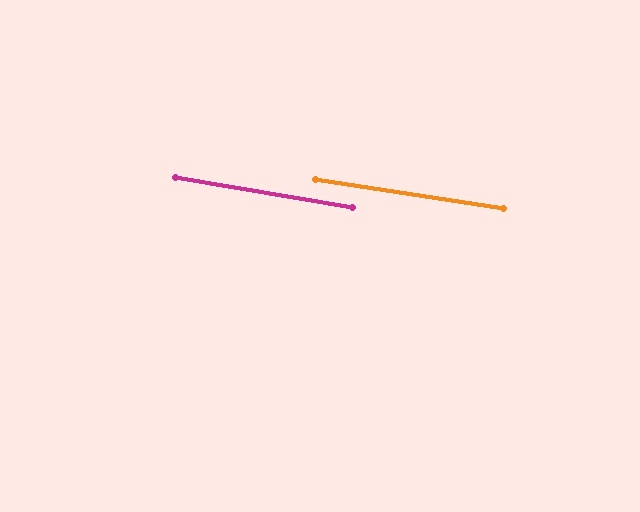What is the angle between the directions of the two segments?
Approximately 1 degree.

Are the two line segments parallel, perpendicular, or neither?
Parallel — their directions differ by only 0.6°.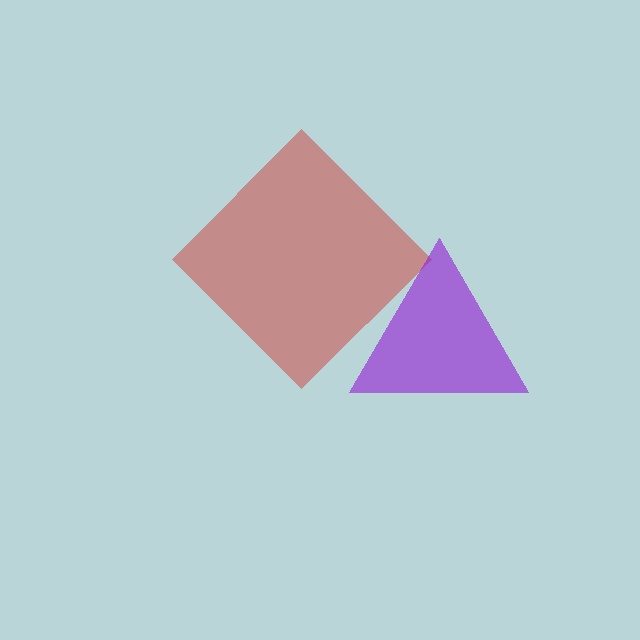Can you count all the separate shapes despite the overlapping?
Yes, there are 2 separate shapes.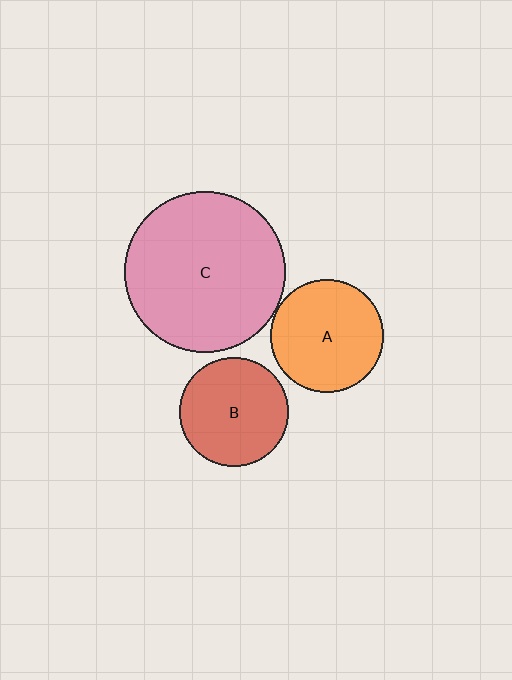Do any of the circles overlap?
No, none of the circles overlap.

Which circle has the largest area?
Circle C (pink).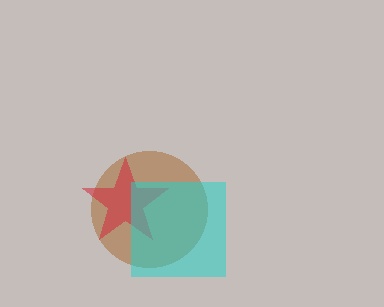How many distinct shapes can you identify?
There are 3 distinct shapes: a brown circle, a red star, a cyan square.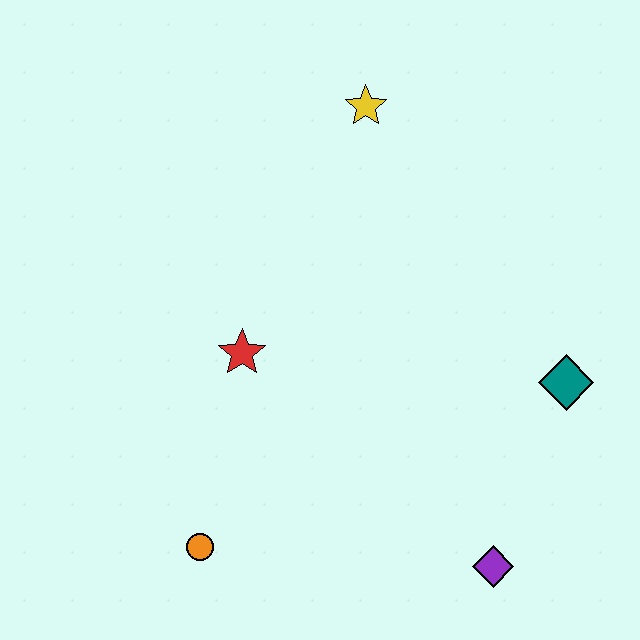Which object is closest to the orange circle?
The red star is closest to the orange circle.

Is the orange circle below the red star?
Yes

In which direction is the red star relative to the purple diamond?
The red star is to the left of the purple diamond.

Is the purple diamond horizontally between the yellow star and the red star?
No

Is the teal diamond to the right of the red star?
Yes